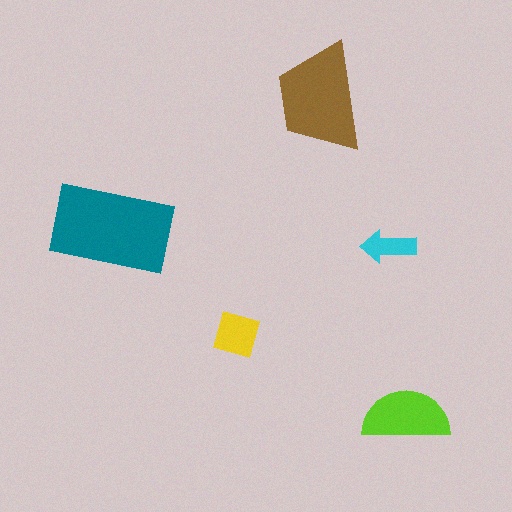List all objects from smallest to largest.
The cyan arrow, the yellow diamond, the lime semicircle, the brown trapezoid, the teal rectangle.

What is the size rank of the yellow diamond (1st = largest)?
4th.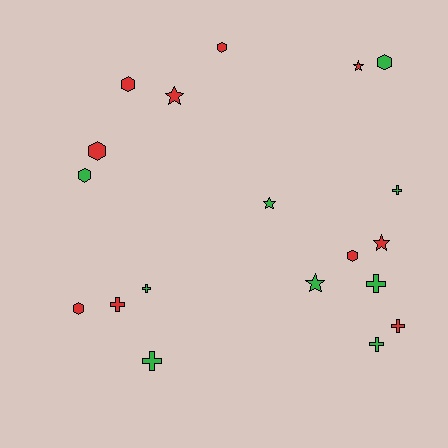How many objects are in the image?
There are 19 objects.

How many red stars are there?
There are 3 red stars.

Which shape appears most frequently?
Cross, with 7 objects.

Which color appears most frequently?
Red, with 10 objects.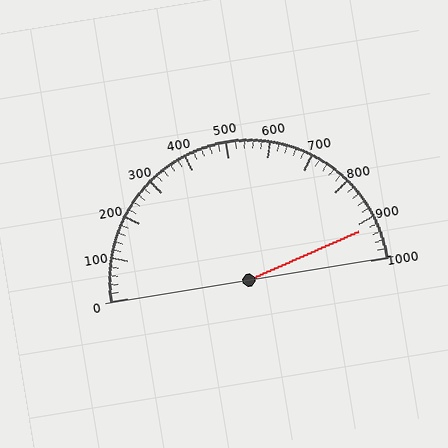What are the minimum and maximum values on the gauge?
The gauge ranges from 0 to 1000.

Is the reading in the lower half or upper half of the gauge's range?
The reading is in the upper half of the range (0 to 1000).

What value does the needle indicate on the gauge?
The needle indicates approximately 920.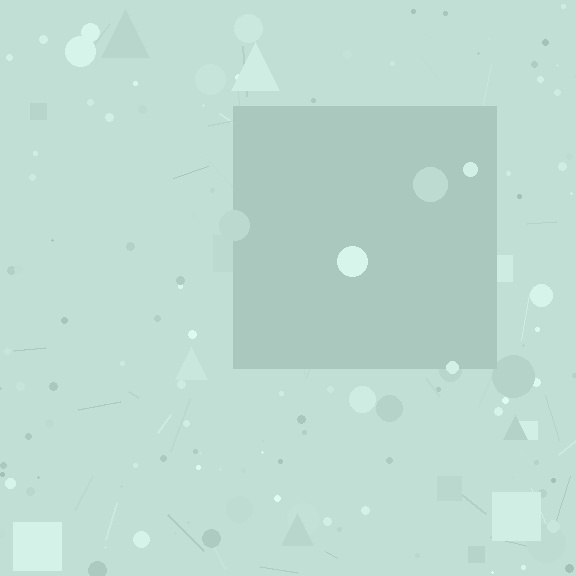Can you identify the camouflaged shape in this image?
The camouflaged shape is a square.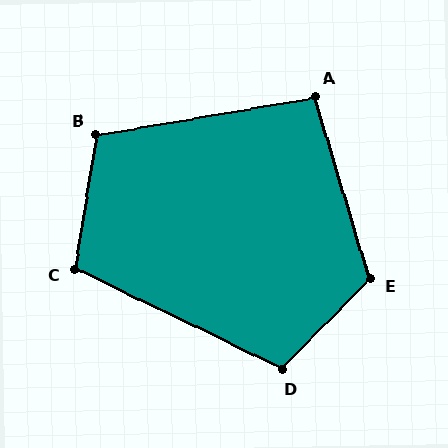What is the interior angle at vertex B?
Approximately 109 degrees (obtuse).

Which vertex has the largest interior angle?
E, at approximately 119 degrees.